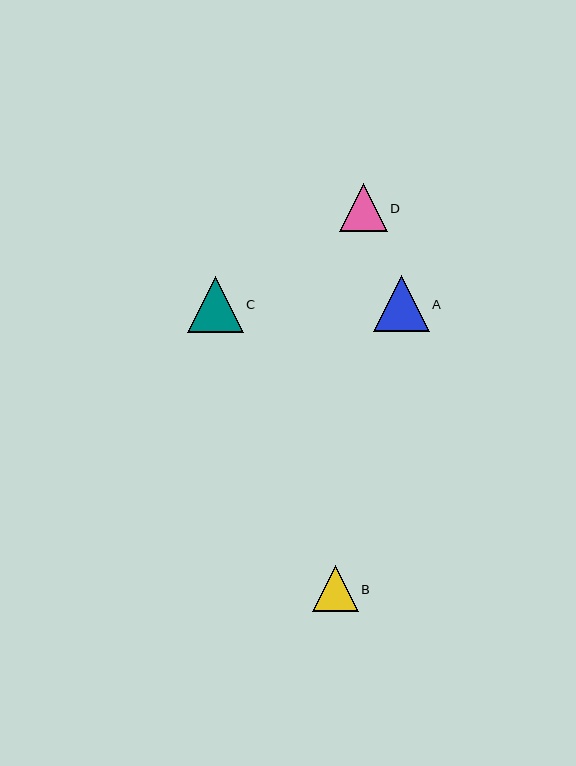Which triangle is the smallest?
Triangle B is the smallest with a size of approximately 46 pixels.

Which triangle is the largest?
Triangle C is the largest with a size of approximately 56 pixels.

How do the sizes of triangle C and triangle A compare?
Triangle C and triangle A are approximately the same size.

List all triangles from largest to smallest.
From largest to smallest: C, A, D, B.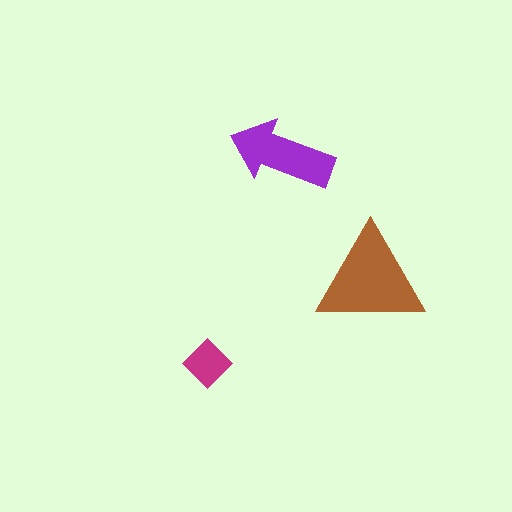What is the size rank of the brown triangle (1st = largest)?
1st.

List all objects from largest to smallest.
The brown triangle, the purple arrow, the magenta diamond.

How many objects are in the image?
There are 3 objects in the image.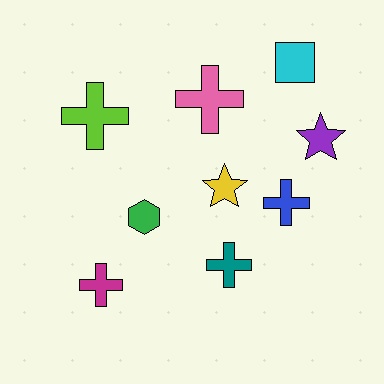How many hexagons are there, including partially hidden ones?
There is 1 hexagon.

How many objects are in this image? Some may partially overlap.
There are 9 objects.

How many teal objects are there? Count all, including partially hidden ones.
There is 1 teal object.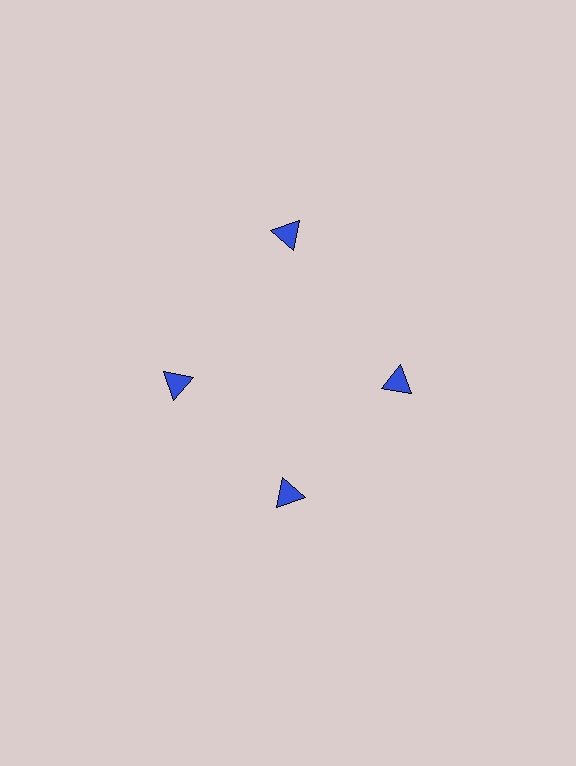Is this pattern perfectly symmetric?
No. The 4 blue triangles are arranged in a ring, but one element near the 12 o'clock position is pushed outward from the center, breaking the 4-fold rotational symmetry.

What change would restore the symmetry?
The symmetry would be restored by moving it inward, back onto the ring so that all 4 triangles sit at equal angles and equal distance from the center.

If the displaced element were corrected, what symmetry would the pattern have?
It would have 4-fold rotational symmetry — the pattern would map onto itself every 90 degrees.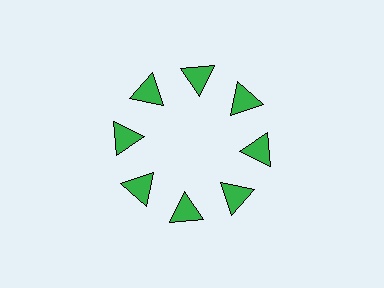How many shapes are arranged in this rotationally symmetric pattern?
There are 8 shapes, arranged in 8 groups of 1.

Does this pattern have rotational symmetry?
Yes, this pattern has 8-fold rotational symmetry. It looks the same after rotating 45 degrees around the center.